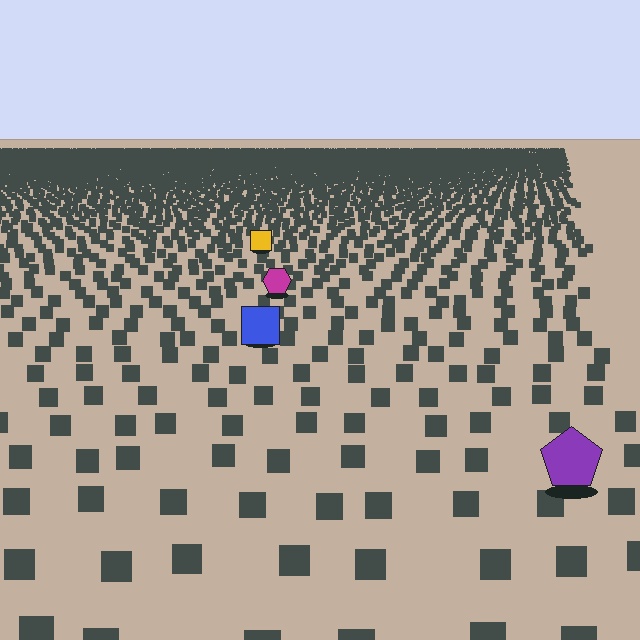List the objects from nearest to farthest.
From nearest to farthest: the purple pentagon, the blue square, the magenta hexagon, the yellow square.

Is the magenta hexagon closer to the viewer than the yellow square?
Yes. The magenta hexagon is closer — you can tell from the texture gradient: the ground texture is coarser near it.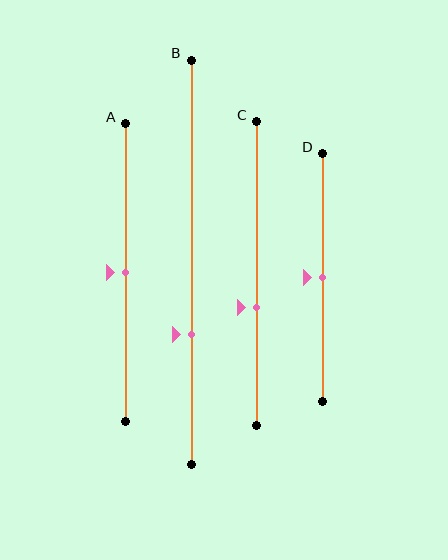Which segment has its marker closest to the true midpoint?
Segment A has its marker closest to the true midpoint.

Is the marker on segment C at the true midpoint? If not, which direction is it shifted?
No, the marker on segment C is shifted downward by about 11% of the segment length.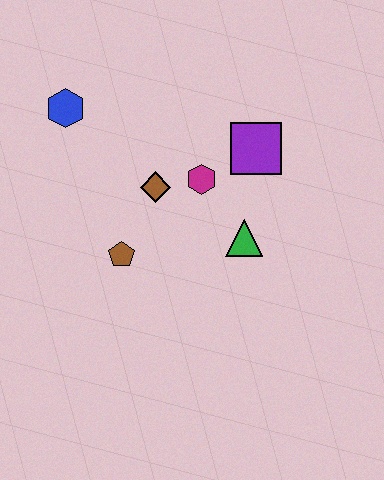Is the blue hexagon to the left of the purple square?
Yes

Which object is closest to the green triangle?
The magenta hexagon is closest to the green triangle.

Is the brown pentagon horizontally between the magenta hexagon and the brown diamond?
No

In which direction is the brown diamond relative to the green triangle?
The brown diamond is to the left of the green triangle.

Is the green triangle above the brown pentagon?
Yes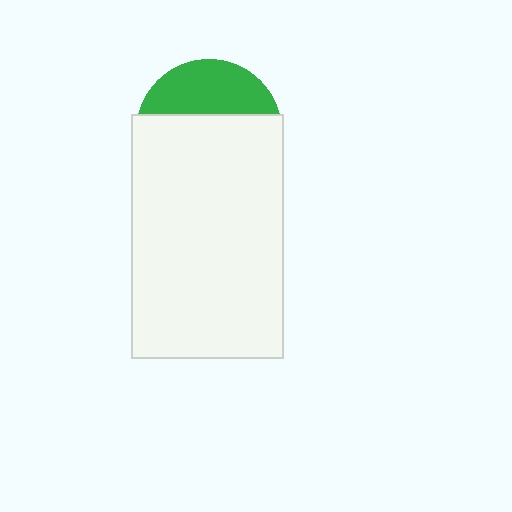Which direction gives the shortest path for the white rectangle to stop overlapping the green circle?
Moving down gives the shortest separation.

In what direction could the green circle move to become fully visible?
The green circle could move up. That would shift it out from behind the white rectangle entirely.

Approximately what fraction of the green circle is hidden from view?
Roughly 66% of the green circle is hidden behind the white rectangle.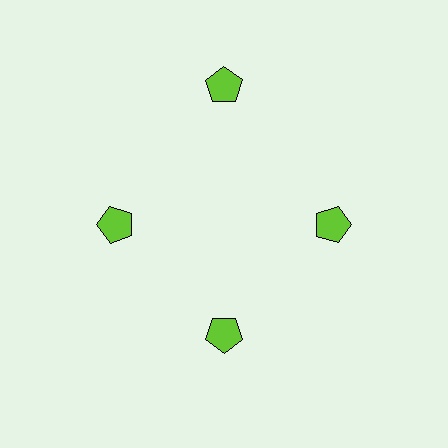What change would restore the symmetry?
The symmetry would be restored by moving it inward, back onto the ring so that all 4 pentagons sit at equal angles and equal distance from the center.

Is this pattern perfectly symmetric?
No. The 4 lime pentagons are arranged in a ring, but one element near the 12 o'clock position is pushed outward from the center, breaking the 4-fold rotational symmetry.